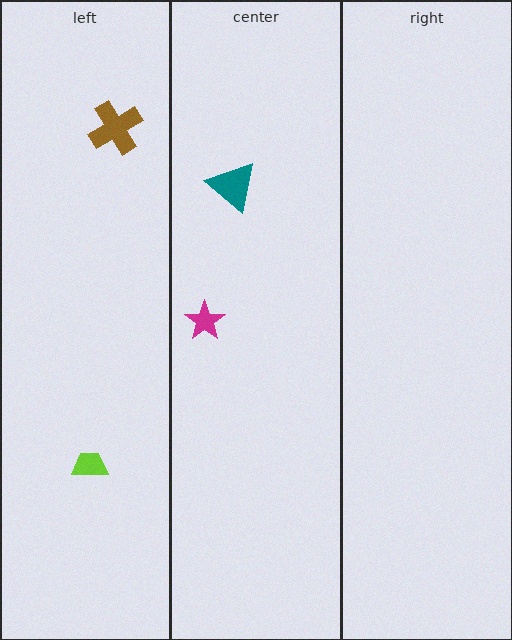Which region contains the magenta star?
The center region.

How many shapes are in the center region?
2.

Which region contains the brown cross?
The left region.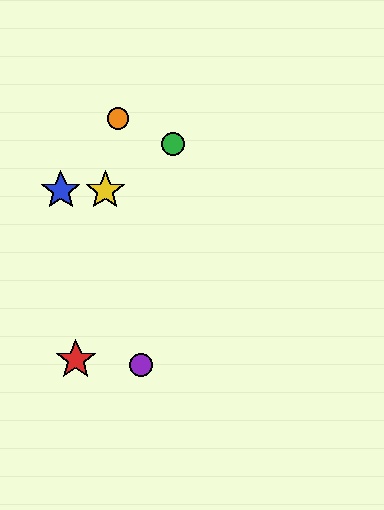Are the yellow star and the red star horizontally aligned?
No, the yellow star is at y≈191 and the red star is at y≈360.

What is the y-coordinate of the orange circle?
The orange circle is at y≈119.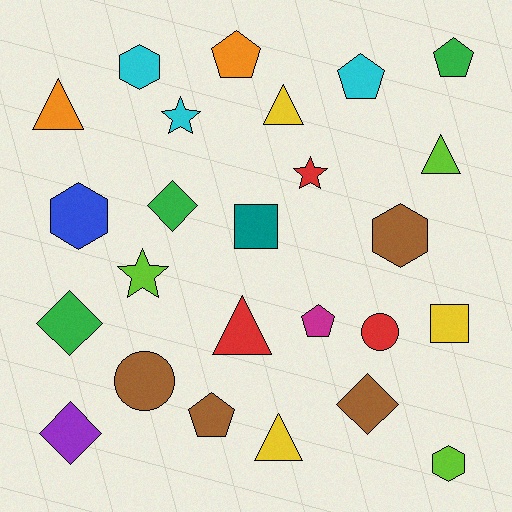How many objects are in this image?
There are 25 objects.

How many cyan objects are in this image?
There are 3 cyan objects.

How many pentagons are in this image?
There are 5 pentagons.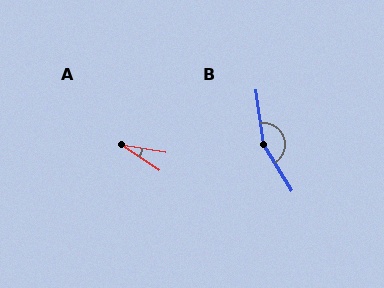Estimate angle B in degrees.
Approximately 156 degrees.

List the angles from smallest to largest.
A (24°), B (156°).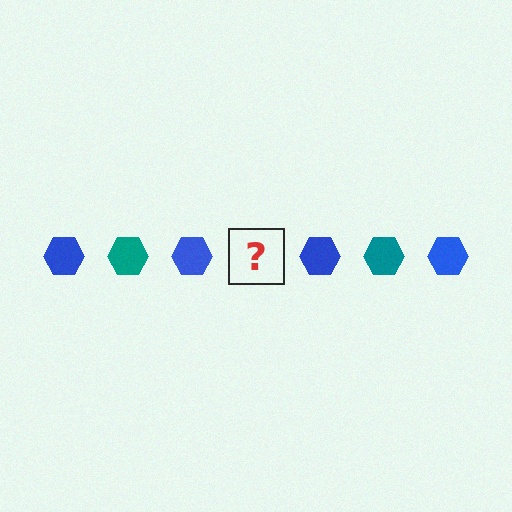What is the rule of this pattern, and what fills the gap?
The rule is that the pattern cycles through blue, teal hexagons. The gap should be filled with a teal hexagon.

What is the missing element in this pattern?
The missing element is a teal hexagon.